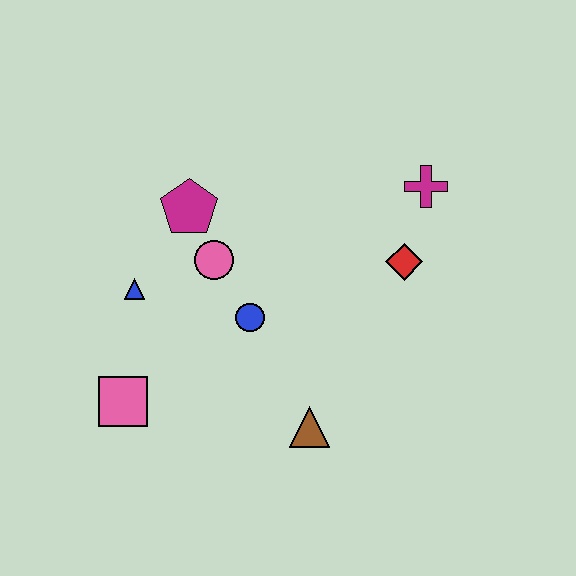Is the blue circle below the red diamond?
Yes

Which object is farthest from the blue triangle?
The magenta cross is farthest from the blue triangle.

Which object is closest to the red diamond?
The magenta cross is closest to the red diamond.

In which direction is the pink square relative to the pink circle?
The pink square is below the pink circle.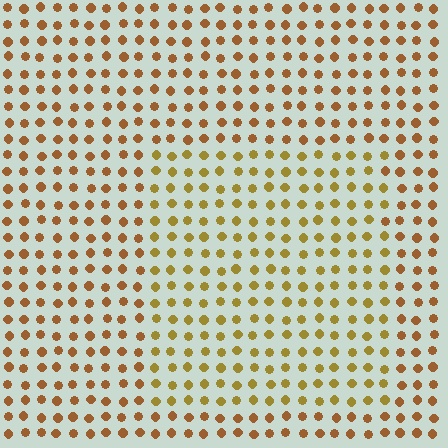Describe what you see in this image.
The image is filled with small brown elements in a uniform arrangement. A rectangle-shaped region is visible where the elements are tinted to a slightly different hue, forming a subtle color boundary.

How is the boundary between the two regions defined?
The boundary is defined purely by a slight shift in hue (about 24 degrees). Spacing, size, and orientation are identical on both sides.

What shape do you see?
I see a rectangle.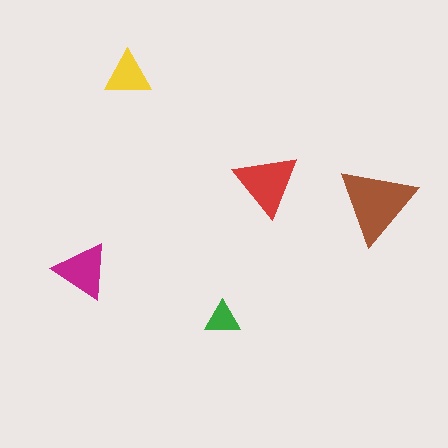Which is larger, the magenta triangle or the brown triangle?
The brown one.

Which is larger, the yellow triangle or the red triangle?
The red one.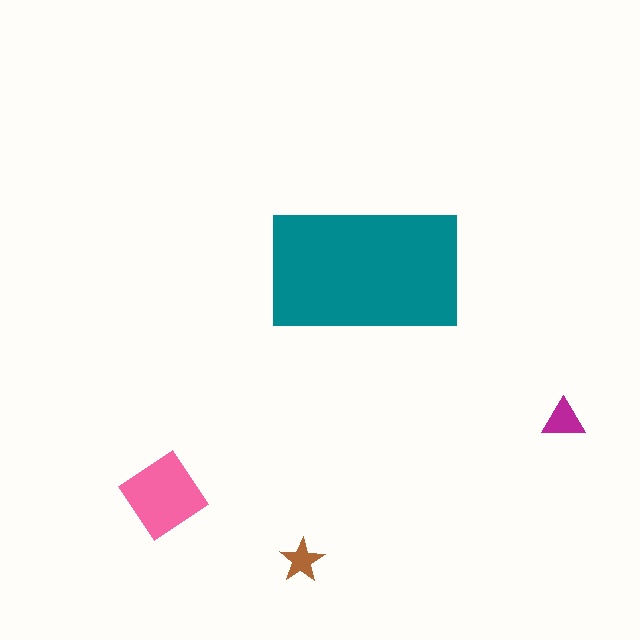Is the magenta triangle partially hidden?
No, the magenta triangle is fully visible.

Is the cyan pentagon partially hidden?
No, the cyan pentagon is fully visible.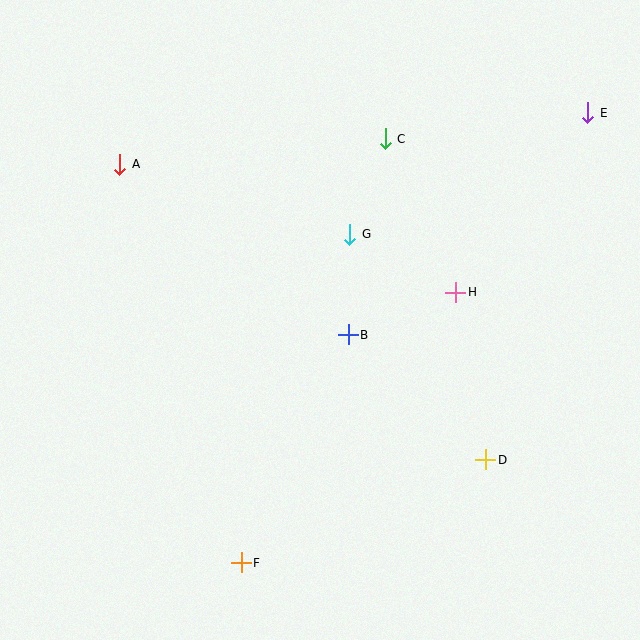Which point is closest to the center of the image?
Point B at (348, 335) is closest to the center.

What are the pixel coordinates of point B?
Point B is at (348, 335).